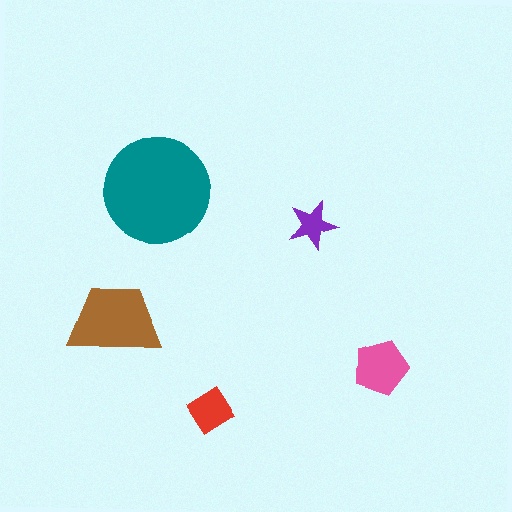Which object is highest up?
The teal circle is topmost.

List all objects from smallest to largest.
The purple star, the red diamond, the pink pentagon, the brown trapezoid, the teal circle.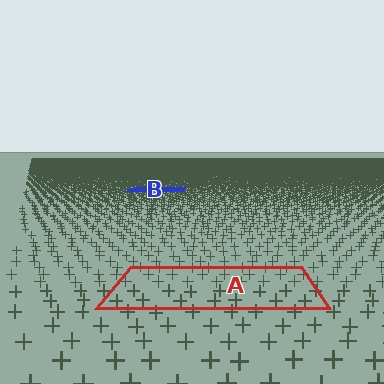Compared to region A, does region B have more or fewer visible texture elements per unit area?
Region B has more texture elements per unit area — they are packed more densely because it is farther away.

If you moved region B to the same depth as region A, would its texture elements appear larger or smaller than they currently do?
They would appear larger. At a closer depth, the same texture elements are projected at a bigger on-screen size.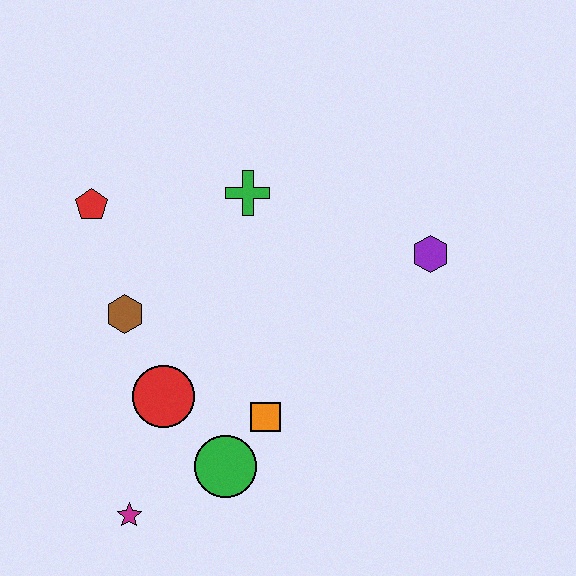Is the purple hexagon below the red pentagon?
Yes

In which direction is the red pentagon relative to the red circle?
The red pentagon is above the red circle.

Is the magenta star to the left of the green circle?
Yes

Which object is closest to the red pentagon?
The brown hexagon is closest to the red pentagon.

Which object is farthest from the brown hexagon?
The purple hexagon is farthest from the brown hexagon.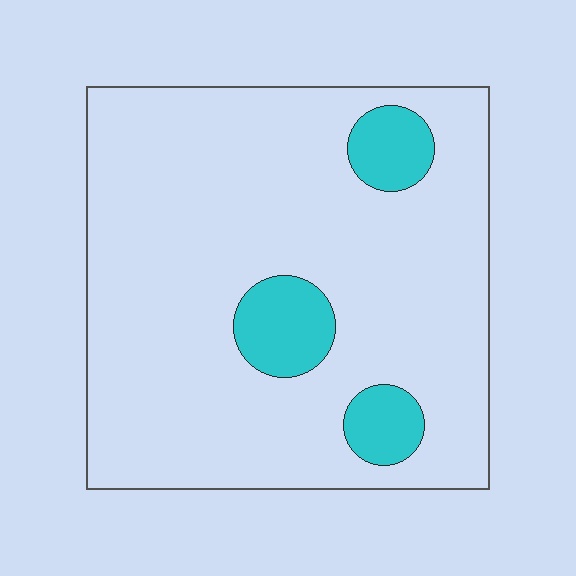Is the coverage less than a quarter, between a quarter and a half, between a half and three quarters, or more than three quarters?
Less than a quarter.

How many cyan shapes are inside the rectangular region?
3.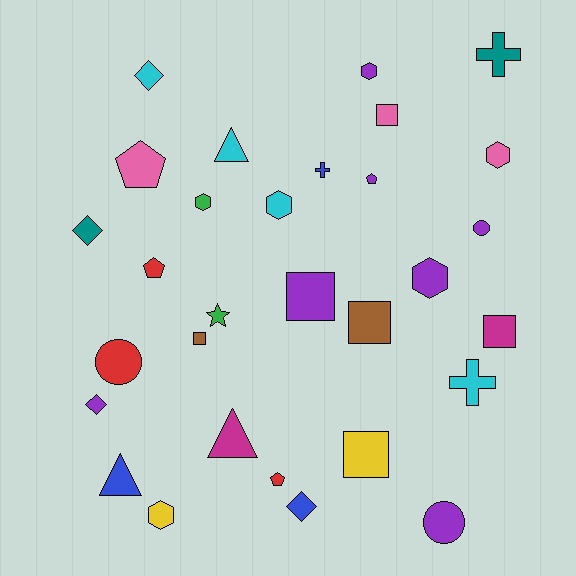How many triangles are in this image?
There are 3 triangles.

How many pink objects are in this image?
There are 3 pink objects.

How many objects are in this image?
There are 30 objects.